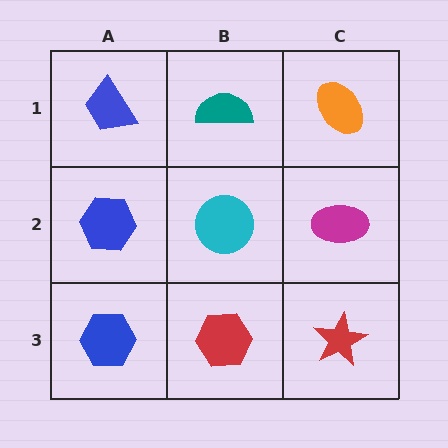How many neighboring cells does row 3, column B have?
3.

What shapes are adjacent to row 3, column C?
A magenta ellipse (row 2, column C), a red hexagon (row 3, column B).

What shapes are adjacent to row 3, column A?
A blue hexagon (row 2, column A), a red hexagon (row 3, column B).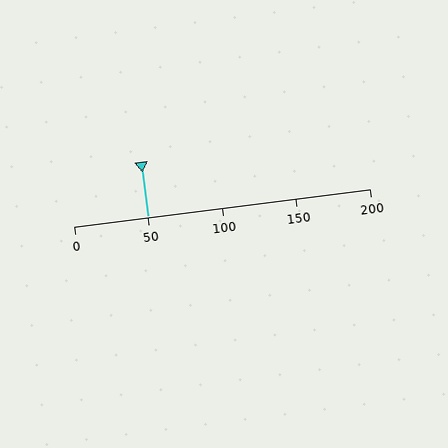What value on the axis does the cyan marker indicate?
The marker indicates approximately 50.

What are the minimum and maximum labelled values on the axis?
The axis runs from 0 to 200.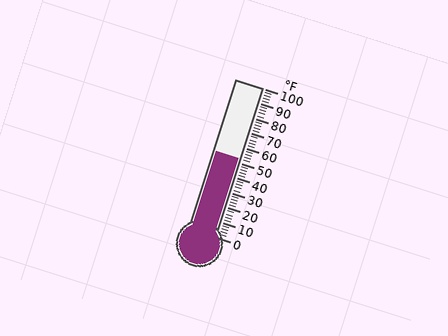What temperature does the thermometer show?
The thermometer shows approximately 52°F.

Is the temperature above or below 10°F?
The temperature is above 10°F.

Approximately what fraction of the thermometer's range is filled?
The thermometer is filled to approximately 50% of its range.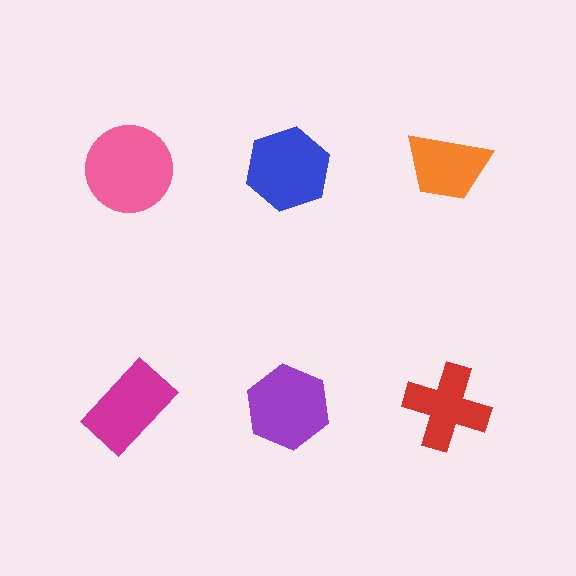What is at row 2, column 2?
A purple hexagon.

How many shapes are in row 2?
3 shapes.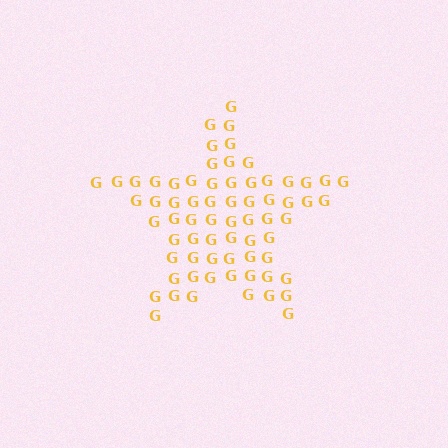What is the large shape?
The large shape is a star.